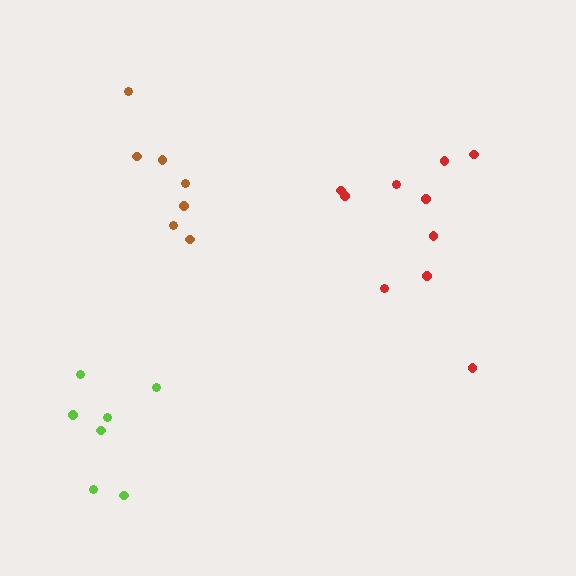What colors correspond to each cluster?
The clusters are colored: lime, brown, red.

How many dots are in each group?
Group 1: 7 dots, Group 2: 7 dots, Group 3: 10 dots (24 total).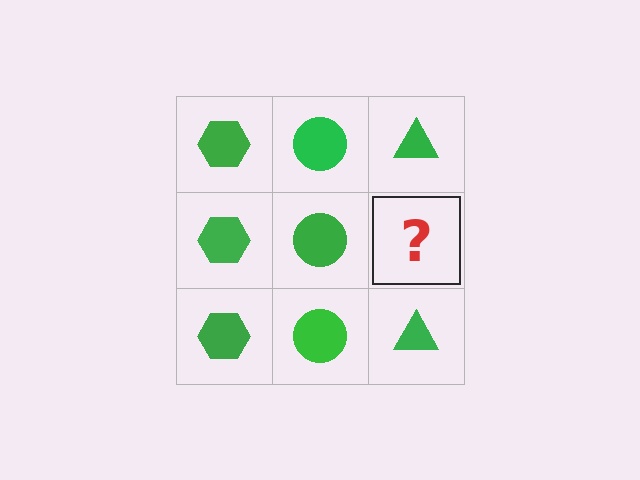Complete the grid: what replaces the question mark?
The question mark should be replaced with a green triangle.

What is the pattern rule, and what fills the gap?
The rule is that each column has a consistent shape. The gap should be filled with a green triangle.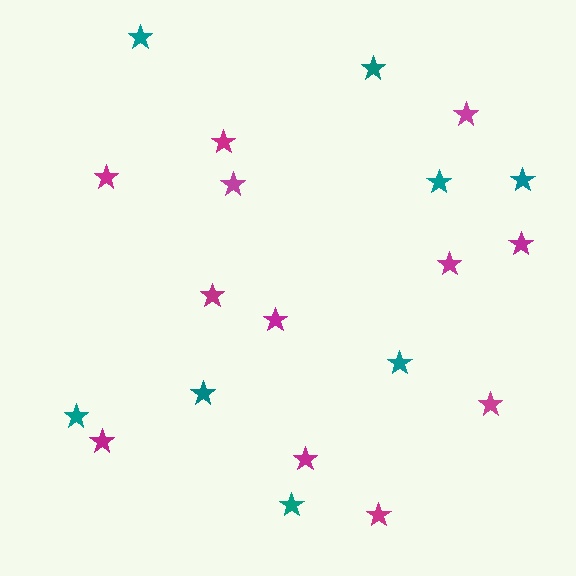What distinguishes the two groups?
There are 2 groups: one group of magenta stars (12) and one group of teal stars (8).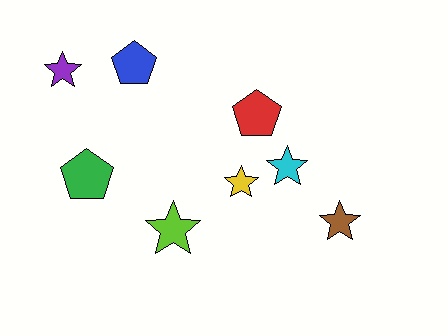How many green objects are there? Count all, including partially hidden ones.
There is 1 green object.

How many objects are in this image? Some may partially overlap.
There are 8 objects.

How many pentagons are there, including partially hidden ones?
There are 3 pentagons.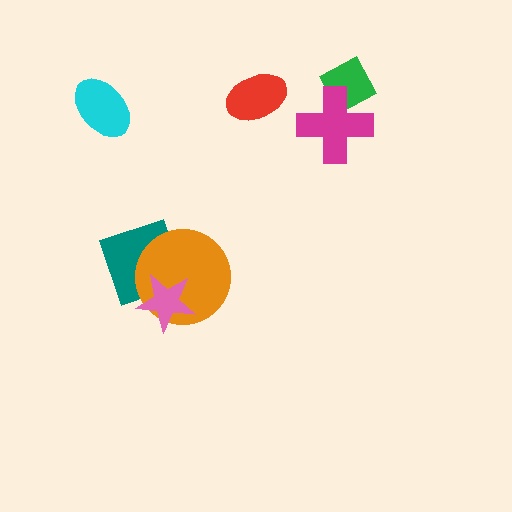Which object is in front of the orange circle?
The pink star is in front of the orange circle.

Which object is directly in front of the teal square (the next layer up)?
The orange circle is directly in front of the teal square.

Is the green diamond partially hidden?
Yes, it is partially covered by another shape.